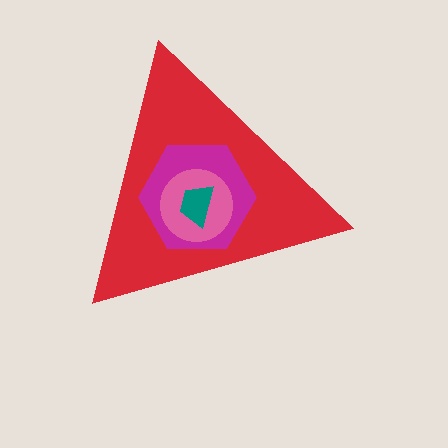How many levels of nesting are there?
4.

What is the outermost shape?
The red triangle.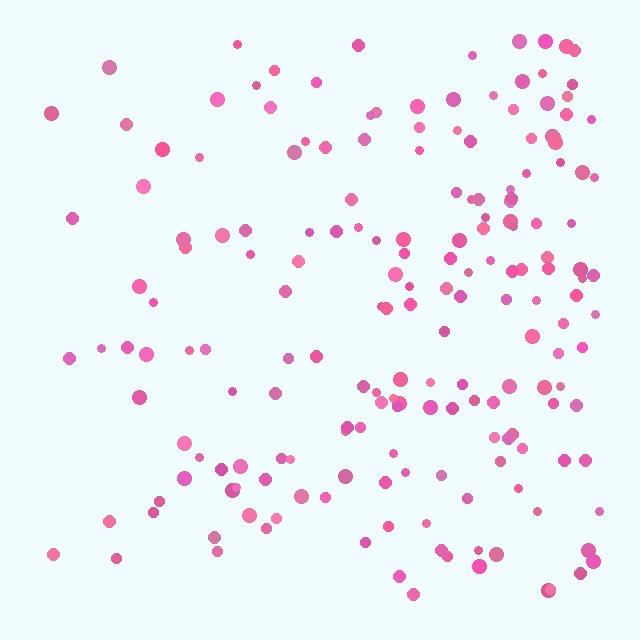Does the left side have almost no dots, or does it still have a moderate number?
Still a moderate number, just noticeably fewer than the right.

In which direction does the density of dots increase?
From left to right, with the right side densest.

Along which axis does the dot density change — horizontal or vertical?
Horizontal.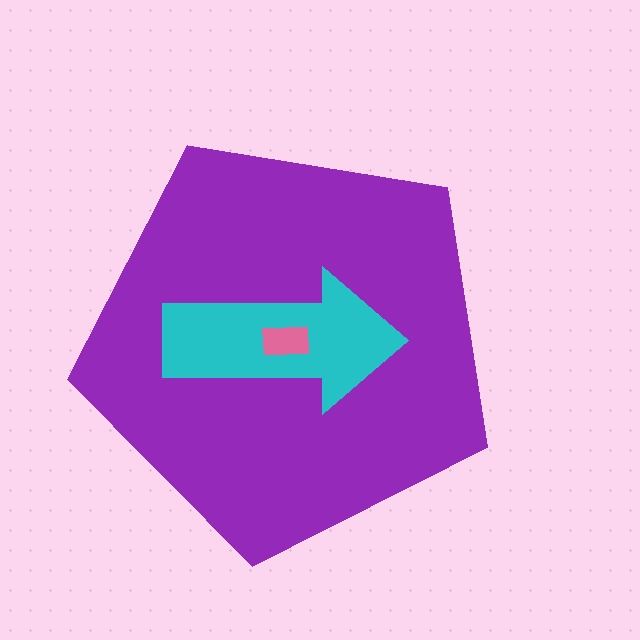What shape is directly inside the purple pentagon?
The cyan arrow.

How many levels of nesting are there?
3.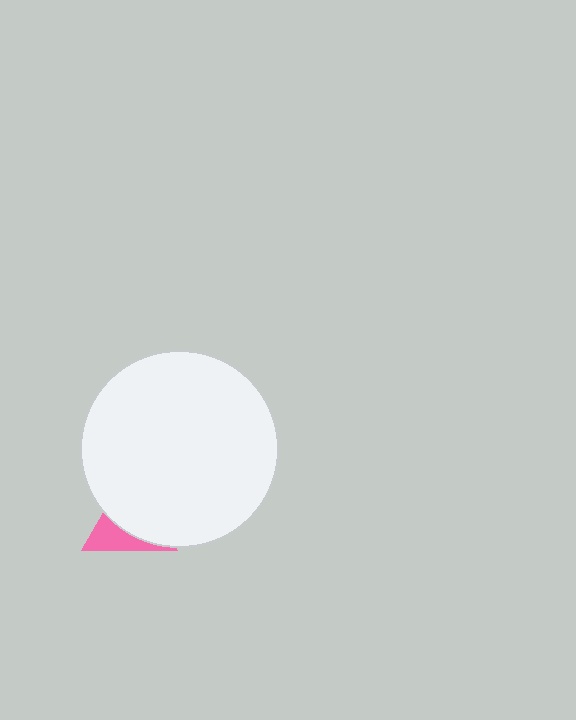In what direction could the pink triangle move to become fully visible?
The pink triangle could move down. That would shift it out from behind the white circle entirely.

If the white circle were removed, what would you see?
You would see the complete pink triangle.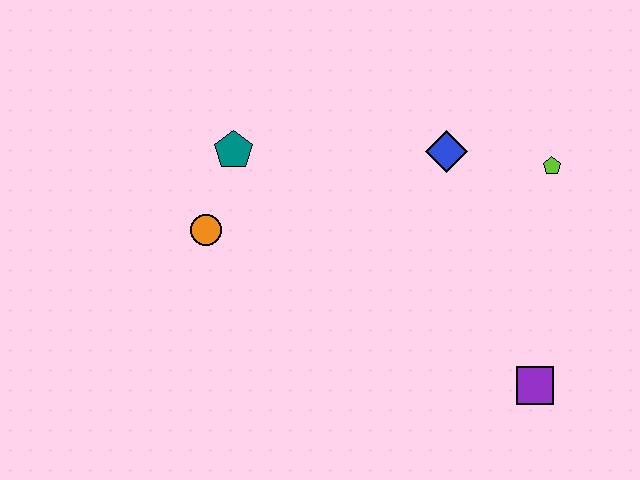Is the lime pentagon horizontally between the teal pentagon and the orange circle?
No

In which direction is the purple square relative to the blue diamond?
The purple square is below the blue diamond.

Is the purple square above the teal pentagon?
No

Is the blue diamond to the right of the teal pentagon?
Yes